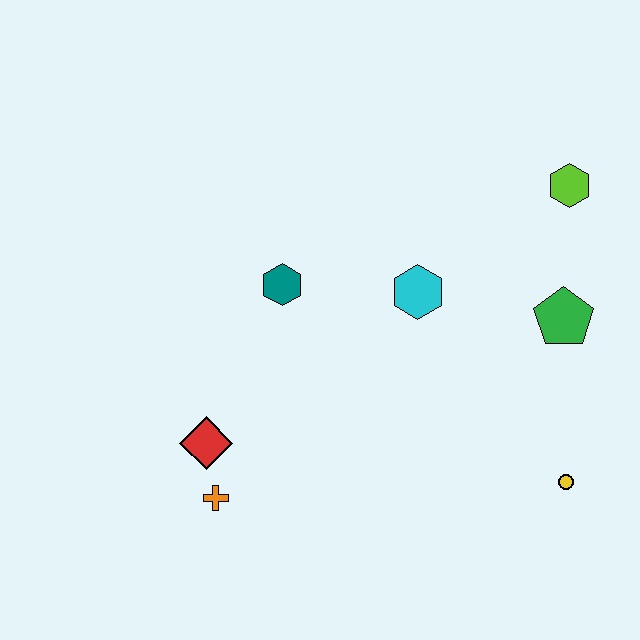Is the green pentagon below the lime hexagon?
Yes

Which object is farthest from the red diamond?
The lime hexagon is farthest from the red diamond.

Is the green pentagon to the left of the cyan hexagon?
No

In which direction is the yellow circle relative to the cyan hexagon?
The yellow circle is below the cyan hexagon.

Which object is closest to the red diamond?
The orange cross is closest to the red diamond.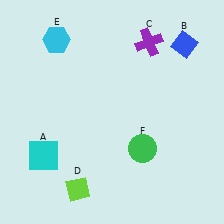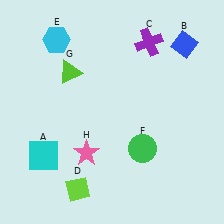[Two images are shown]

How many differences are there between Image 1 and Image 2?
There are 2 differences between the two images.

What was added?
A lime triangle (G), a pink star (H) were added in Image 2.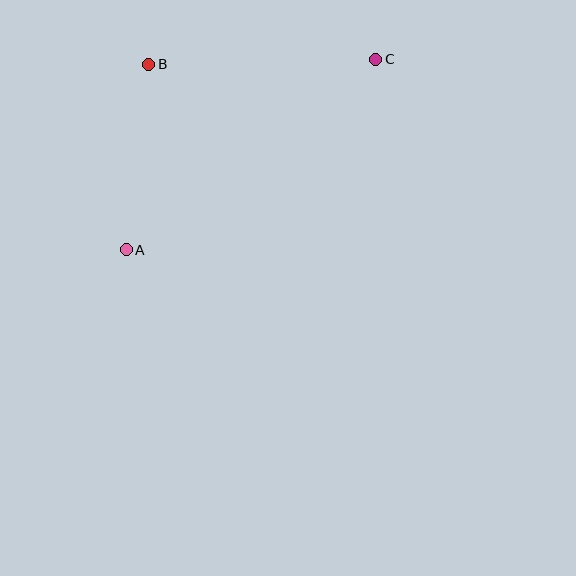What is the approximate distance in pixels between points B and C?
The distance between B and C is approximately 227 pixels.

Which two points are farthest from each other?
Points A and C are farthest from each other.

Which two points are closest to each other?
Points A and B are closest to each other.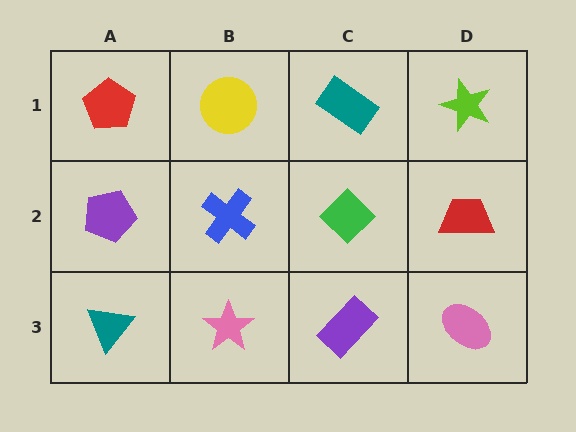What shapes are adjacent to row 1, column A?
A purple pentagon (row 2, column A), a yellow circle (row 1, column B).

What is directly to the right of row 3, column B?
A purple rectangle.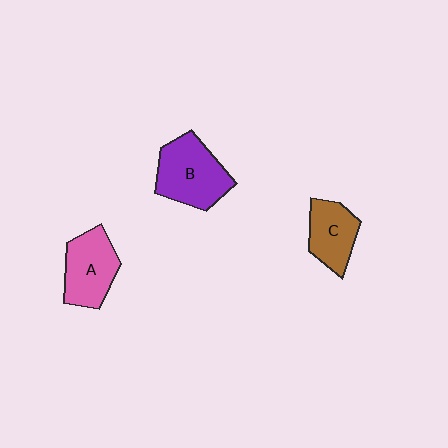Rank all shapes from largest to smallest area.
From largest to smallest: B (purple), A (pink), C (brown).